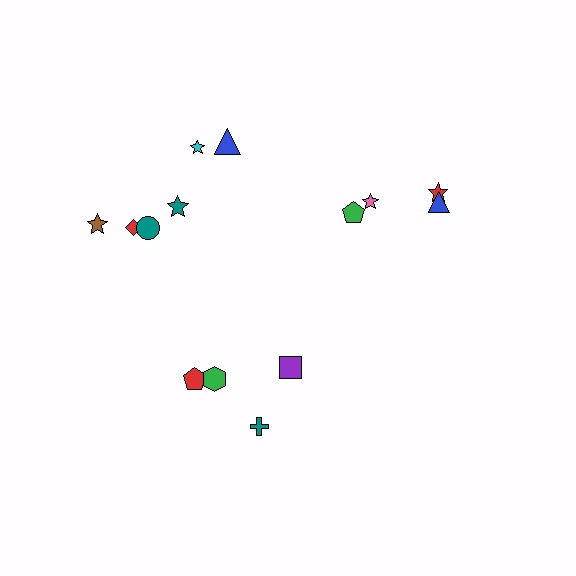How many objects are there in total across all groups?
There are 14 objects.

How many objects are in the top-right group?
There are 4 objects.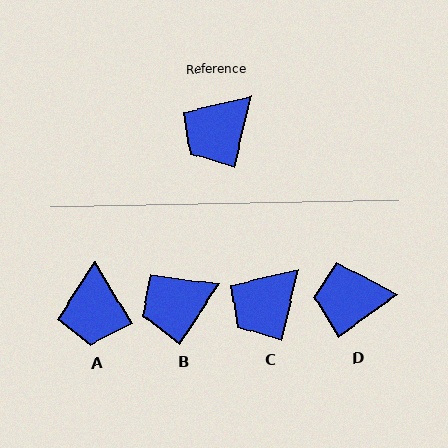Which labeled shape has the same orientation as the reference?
C.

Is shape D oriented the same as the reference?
No, it is off by about 41 degrees.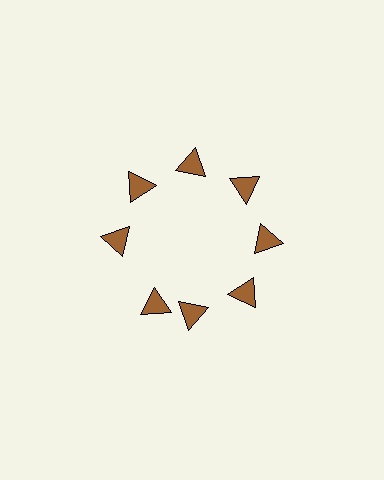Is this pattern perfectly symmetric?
No. The 8 brown triangles are arranged in a ring, but one element near the 8 o'clock position is rotated out of alignment along the ring, breaking the 8-fold rotational symmetry.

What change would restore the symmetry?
The symmetry would be restored by rotating it back into even spacing with its neighbors so that all 8 triangles sit at equal angles and equal distance from the center.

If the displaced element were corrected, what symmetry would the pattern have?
It would have 8-fold rotational symmetry — the pattern would map onto itself every 45 degrees.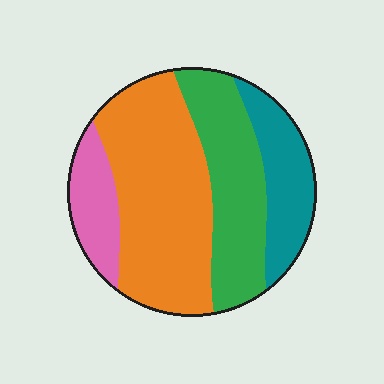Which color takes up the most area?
Orange, at roughly 45%.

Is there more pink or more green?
Green.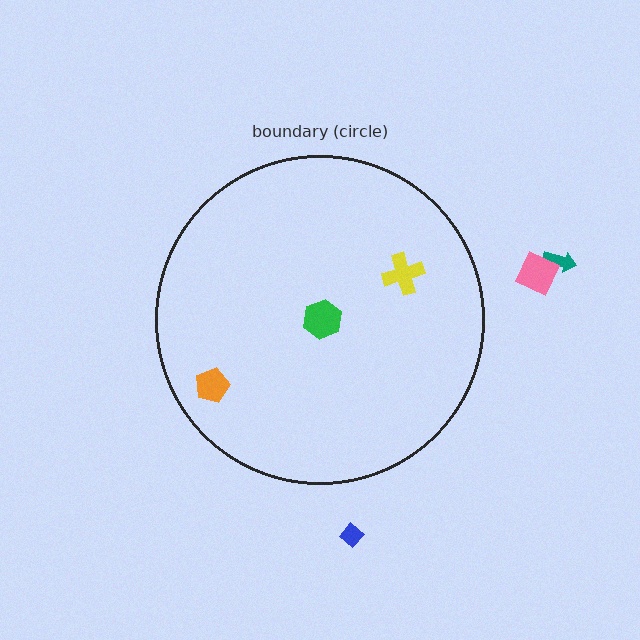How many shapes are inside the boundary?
3 inside, 3 outside.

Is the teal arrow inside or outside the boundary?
Outside.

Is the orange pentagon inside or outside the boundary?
Inside.